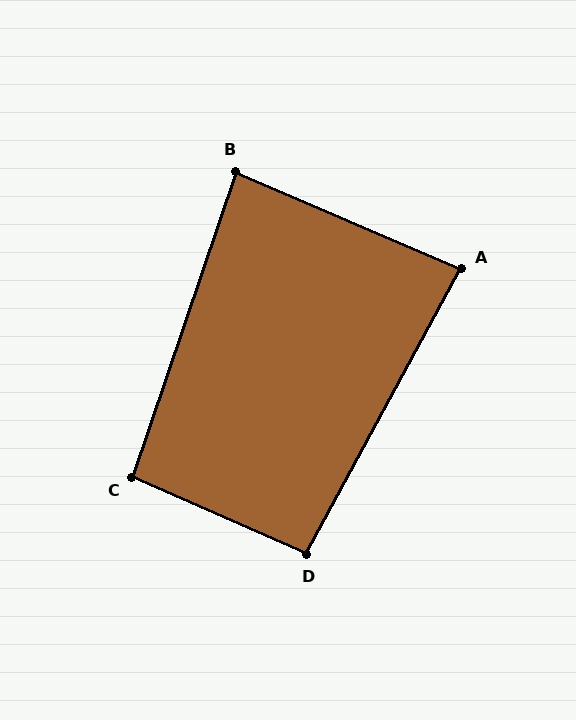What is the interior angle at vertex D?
Approximately 95 degrees (approximately right).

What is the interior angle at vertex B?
Approximately 85 degrees (approximately right).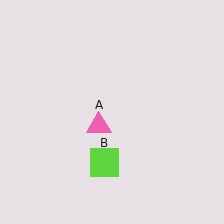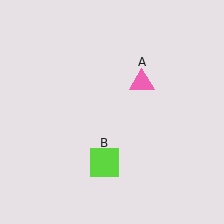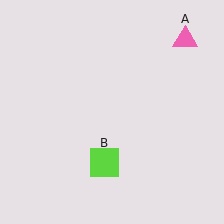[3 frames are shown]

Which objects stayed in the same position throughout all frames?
Lime square (object B) remained stationary.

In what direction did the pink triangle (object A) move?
The pink triangle (object A) moved up and to the right.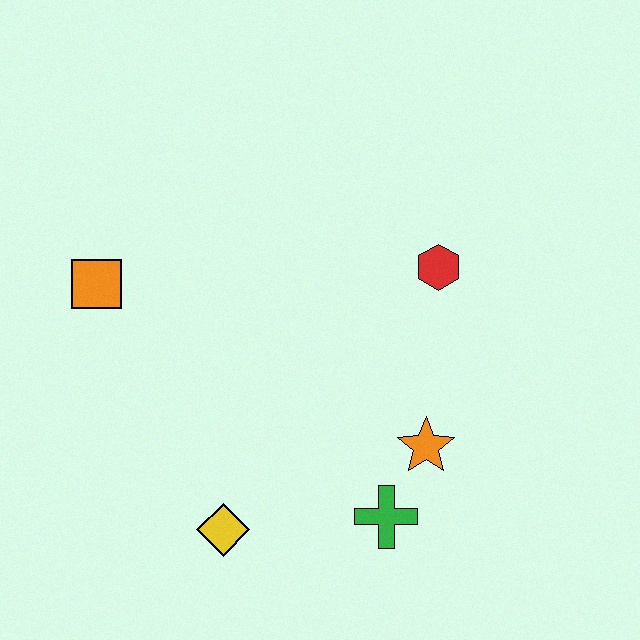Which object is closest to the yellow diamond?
The green cross is closest to the yellow diamond.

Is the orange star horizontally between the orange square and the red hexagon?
Yes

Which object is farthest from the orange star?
The orange square is farthest from the orange star.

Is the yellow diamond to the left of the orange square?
No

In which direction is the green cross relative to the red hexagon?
The green cross is below the red hexagon.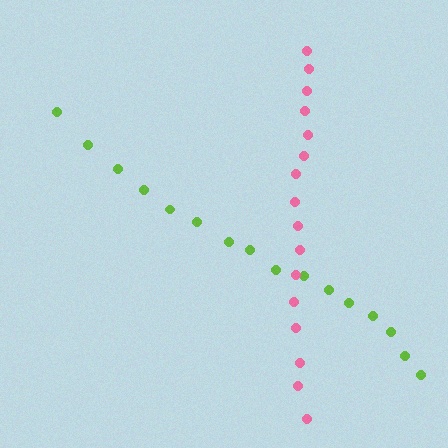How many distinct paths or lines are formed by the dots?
There are 2 distinct paths.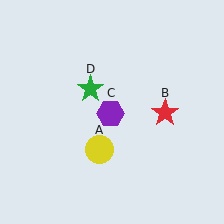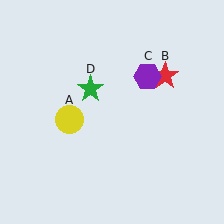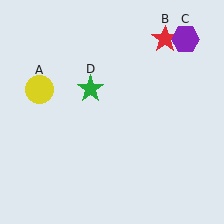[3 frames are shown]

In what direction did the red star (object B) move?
The red star (object B) moved up.